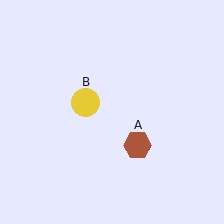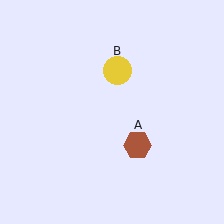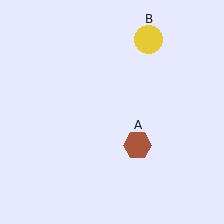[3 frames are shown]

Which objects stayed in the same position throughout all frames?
Brown hexagon (object A) remained stationary.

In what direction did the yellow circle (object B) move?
The yellow circle (object B) moved up and to the right.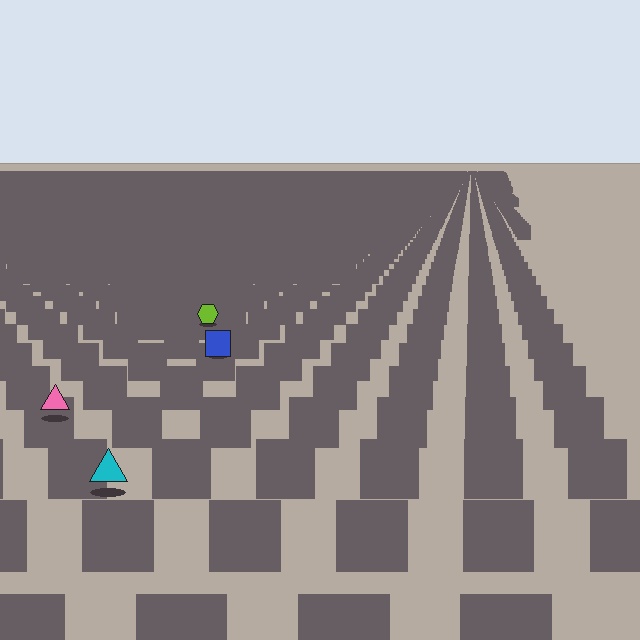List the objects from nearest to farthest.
From nearest to farthest: the cyan triangle, the pink triangle, the blue square, the lime hexagon.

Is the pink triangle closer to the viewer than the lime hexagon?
Yes. The pink triangle is closer — you can tell from the texture gradient: the ground texture is coarser near it.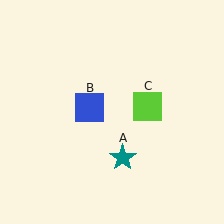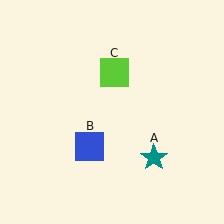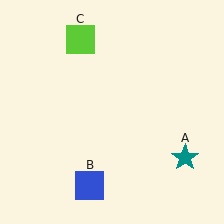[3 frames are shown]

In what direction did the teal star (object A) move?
The teal star (object A) moved right.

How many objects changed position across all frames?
3 objects changed position: teal star (object A), blue square (object B), lime square (object C).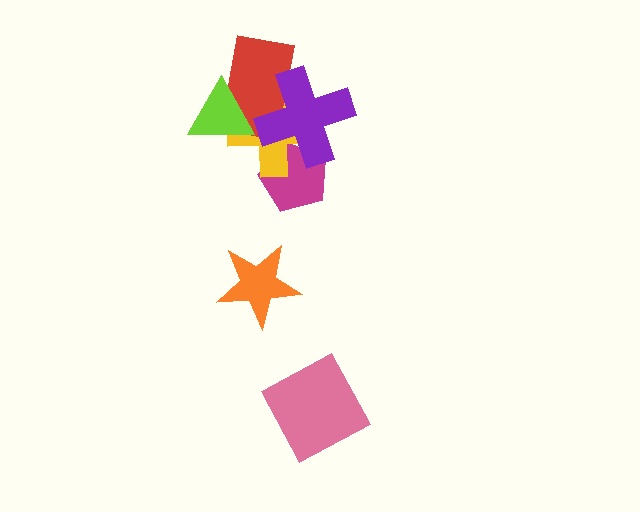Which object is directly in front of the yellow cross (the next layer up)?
The red rectangle is directly in front of the yellow cross.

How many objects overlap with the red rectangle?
3 objects overlap with the red rectangle.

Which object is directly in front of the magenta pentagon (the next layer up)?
The yellow cross is directly in front of the magenta pentagon.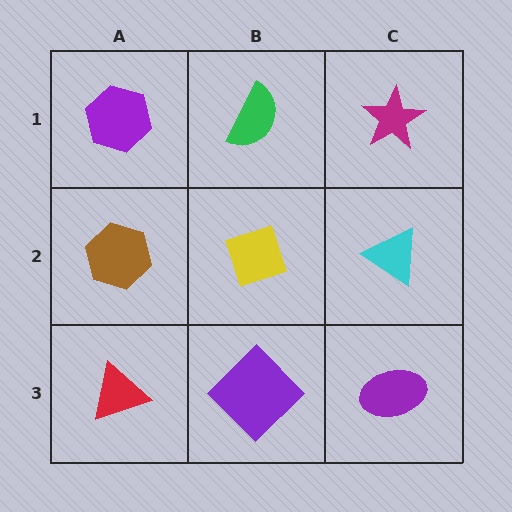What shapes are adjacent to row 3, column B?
A yellow diamond (row 2, column B), a red triangle (row 3, column A), a purple ellipse (row 3, column C).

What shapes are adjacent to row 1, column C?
A cyan triangle (row 2, column C), a green semicircle (row 1, column B).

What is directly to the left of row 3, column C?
A purple diamond.